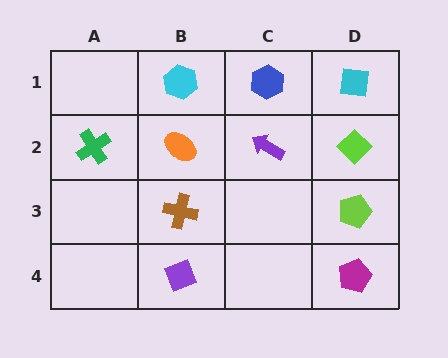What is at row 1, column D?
A cyan square.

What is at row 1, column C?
A blue hexagon.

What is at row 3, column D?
A lime pentagon.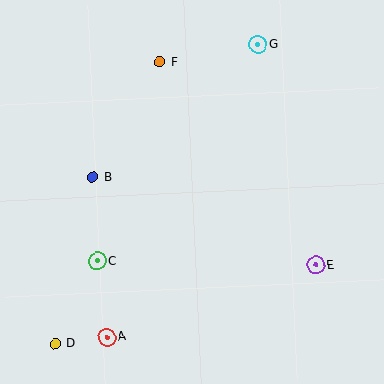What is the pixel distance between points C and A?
The distance between C and A is 77 pixels.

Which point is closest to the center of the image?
Point B at (93, 177) is closest to the center.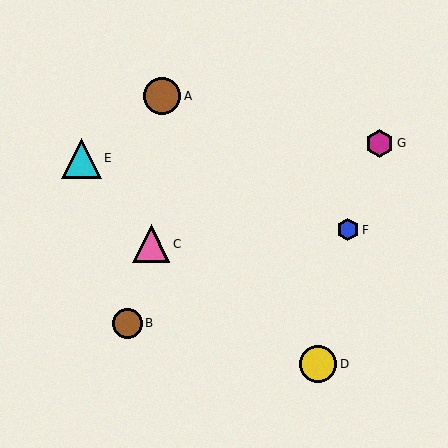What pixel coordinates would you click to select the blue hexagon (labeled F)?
Click at (348, 230) to select the blue hexagon F.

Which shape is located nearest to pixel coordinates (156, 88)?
The brown circle (labeled A) at (162, 96) is nearest to that location.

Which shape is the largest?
The cyan triangle (labeled E) is the largest.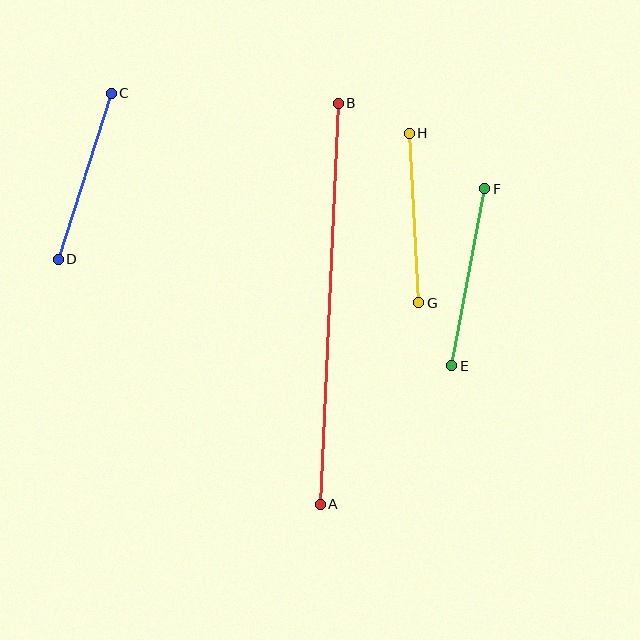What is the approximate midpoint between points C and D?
The midpoint is at approximately (85, 176) pixels.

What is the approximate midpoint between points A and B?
The midpoint is at approximately (329, 304) pixels.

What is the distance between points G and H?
The distance is approximately 170 pixels.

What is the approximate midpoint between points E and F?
The midpoint is at approximately (468, 277) pixels.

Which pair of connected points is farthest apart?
Points A and B are farthest apart.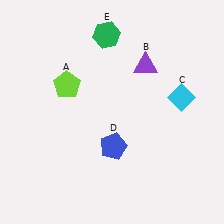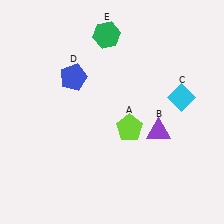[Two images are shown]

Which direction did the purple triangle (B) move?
The purple triangle (B) moved down.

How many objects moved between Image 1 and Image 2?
3 objects moved between the two images.